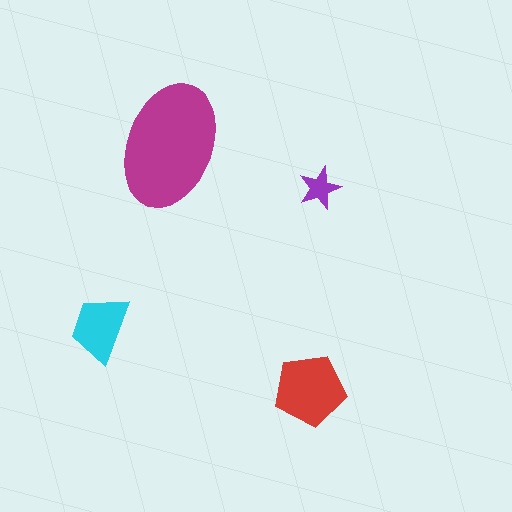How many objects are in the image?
There are 4 objects in the image.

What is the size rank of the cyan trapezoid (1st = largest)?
3rd.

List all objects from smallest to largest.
The purple star, the cyan trapezoid, the red pentagon, the magenta ellipse.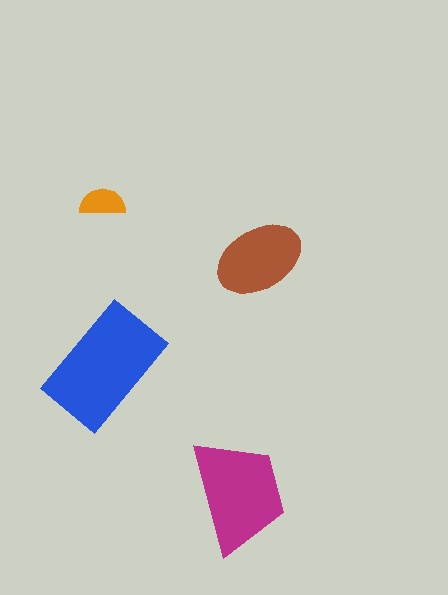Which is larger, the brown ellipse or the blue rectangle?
The blue rectangle.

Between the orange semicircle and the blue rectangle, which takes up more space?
The blue rectangle.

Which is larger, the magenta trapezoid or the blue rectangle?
The blue rectangle.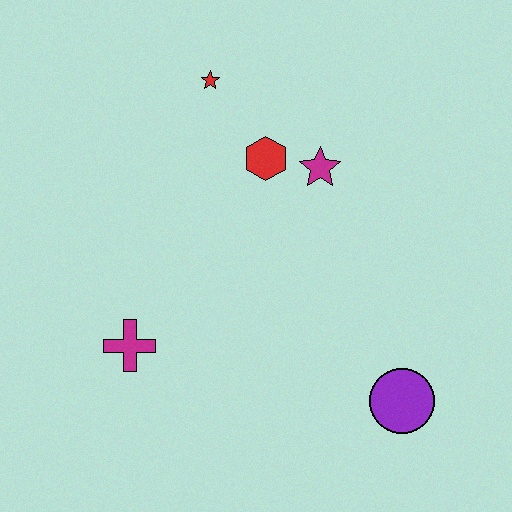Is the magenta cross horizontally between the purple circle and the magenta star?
No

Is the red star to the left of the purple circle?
Yes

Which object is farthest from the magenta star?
The magenta cross is farthest from the magenta star.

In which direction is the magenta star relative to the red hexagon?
The magenta star is to the right of the red hexagon.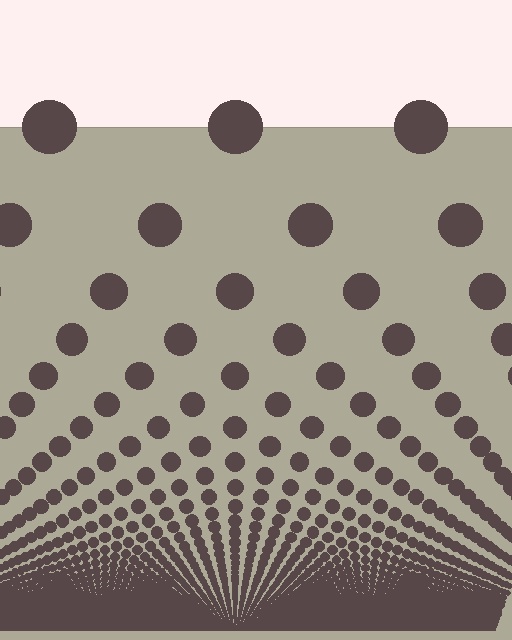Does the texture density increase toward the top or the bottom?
Density increases toward the bottom.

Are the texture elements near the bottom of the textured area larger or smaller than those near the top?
Smaller. The gradient is inverted — elements near the bottom are smaller and denser.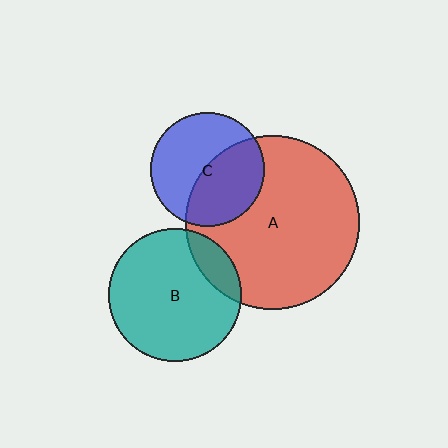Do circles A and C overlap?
Yes.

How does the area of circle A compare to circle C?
Approximately 2.3 times.